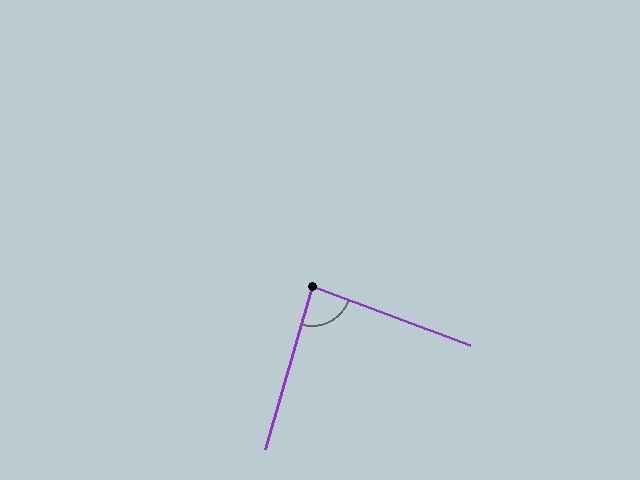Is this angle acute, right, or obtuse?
It is approximately a right angle.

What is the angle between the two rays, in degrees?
Approximately 86 degrees.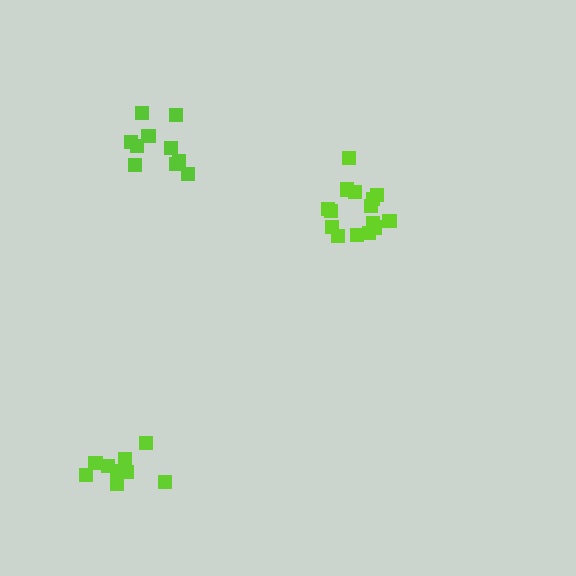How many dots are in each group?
Group 1: 15 dots, Group 2: 9 dots, Group 3: 10 dots (34 total).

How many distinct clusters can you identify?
There are 3 distinct clusters.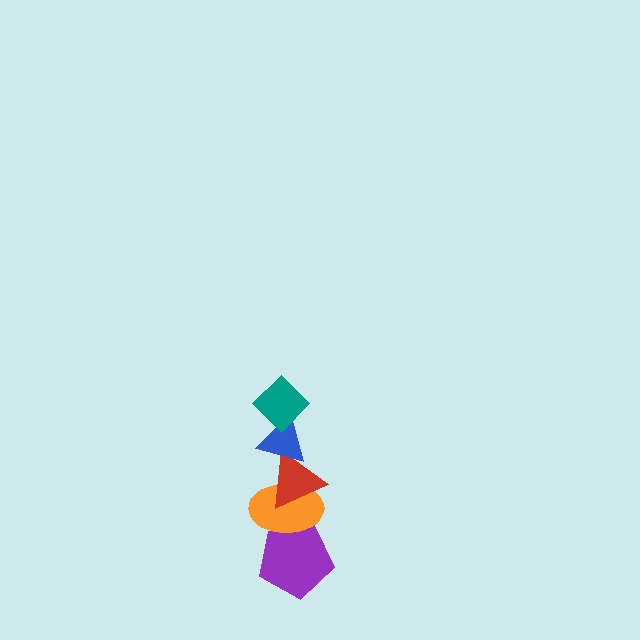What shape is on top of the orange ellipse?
The red triangle is on top of the orange ellipse.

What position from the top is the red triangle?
The red triangle is 3rd from the top.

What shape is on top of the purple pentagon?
The orange ellipse is on top of the purple pentagon.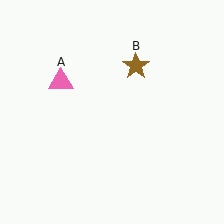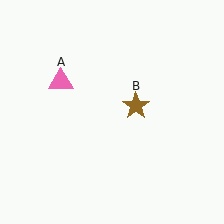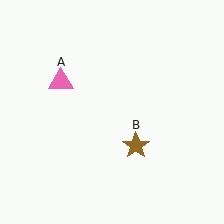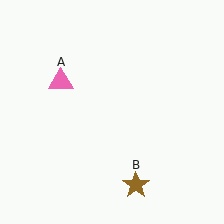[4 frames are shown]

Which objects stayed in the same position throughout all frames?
Pink triangle (object A) remained stationary.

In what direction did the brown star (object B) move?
The brown star (object B) moved down.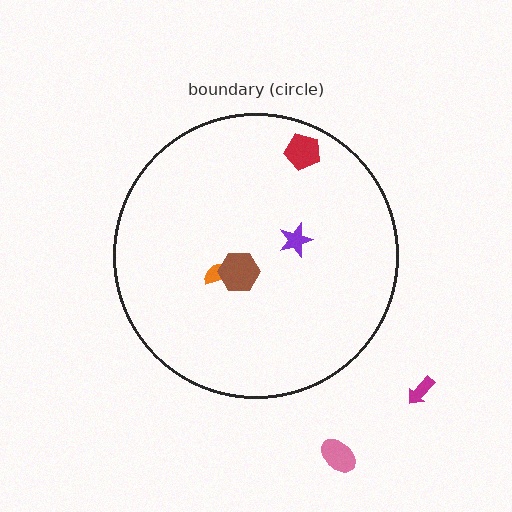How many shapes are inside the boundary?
4 inside, 2 outside.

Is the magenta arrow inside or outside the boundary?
Outside.